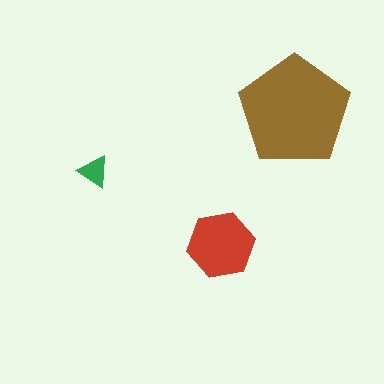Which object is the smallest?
The green triangle.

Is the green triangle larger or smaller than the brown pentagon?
Smaller.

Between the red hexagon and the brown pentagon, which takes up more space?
The brown pentagon.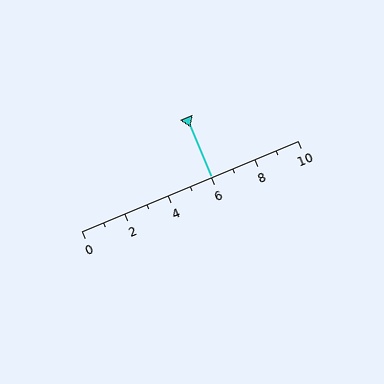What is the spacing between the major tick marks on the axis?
The major ticks are spaced 2 apart.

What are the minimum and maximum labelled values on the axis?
The axis runs from 0 to 10.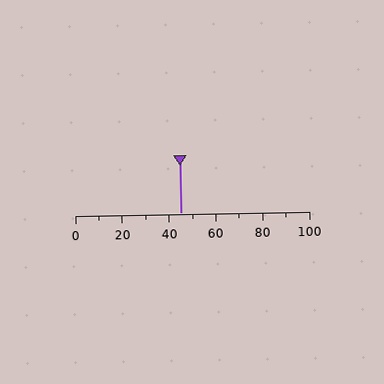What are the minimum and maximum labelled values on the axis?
The axis runs from 0 to 100.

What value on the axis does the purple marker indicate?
The marker indicates approximately 45.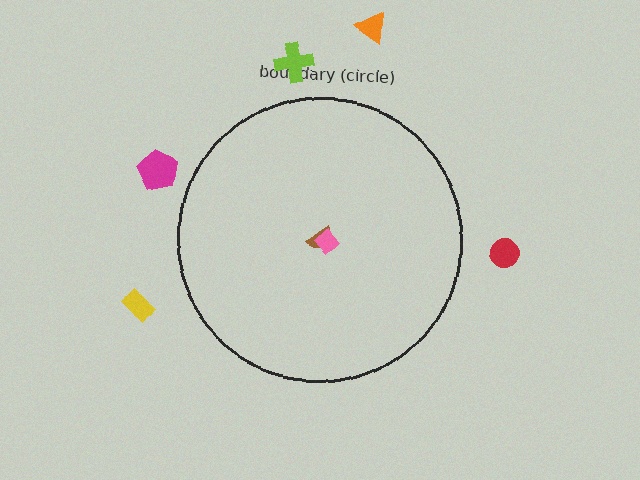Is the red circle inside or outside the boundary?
Outside.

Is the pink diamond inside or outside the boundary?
Inside.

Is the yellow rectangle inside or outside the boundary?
Outside.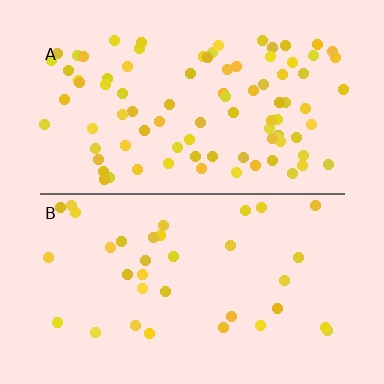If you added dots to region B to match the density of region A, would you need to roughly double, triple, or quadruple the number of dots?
Approximately triple.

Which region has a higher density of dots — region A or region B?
A (the top).